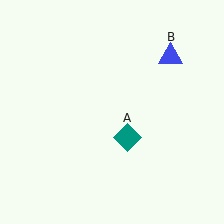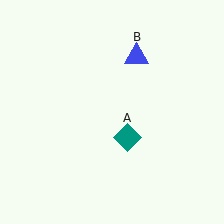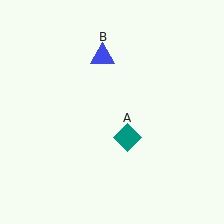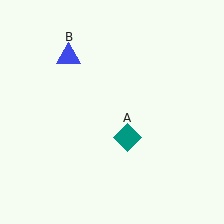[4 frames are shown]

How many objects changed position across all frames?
1 object changed position: blue triangle (object B).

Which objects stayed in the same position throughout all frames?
Teal diamond (object A) remained stationary.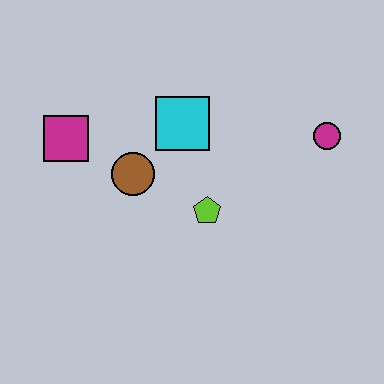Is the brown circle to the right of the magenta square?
Yes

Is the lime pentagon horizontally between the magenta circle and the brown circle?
Yes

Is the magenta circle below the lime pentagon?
No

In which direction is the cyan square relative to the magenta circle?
The cyan square is to the left of the magenta circle.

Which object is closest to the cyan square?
The brown circle is closest to the cyan square.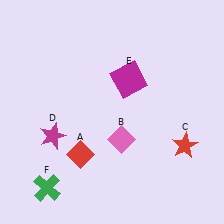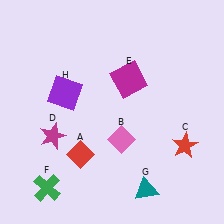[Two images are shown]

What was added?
A teal triangle (G), a purple square (H) were added in Image 2.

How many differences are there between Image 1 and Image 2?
There are 2 differences between the two images.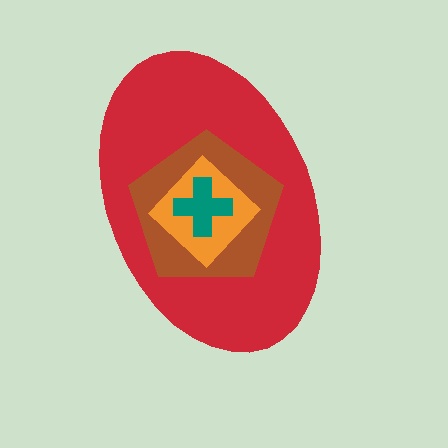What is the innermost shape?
The teal cross.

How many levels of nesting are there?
4.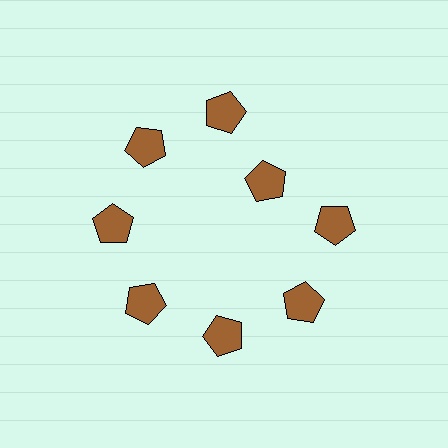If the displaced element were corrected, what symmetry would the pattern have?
It would have 8-fold rotational symmetry — the pattern would map onto itself every 45 degrees.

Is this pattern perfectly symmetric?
No. The 8 brown pentagons are arranged in a ring, but one element near the 2 o'clock position is pulled inward toward the center, breaking the 8-fold rotational symmetry.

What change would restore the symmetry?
The symmetry would be restored by moving it outward, back onto the ring so that all 8 pentagons sit at equal angles and equal distance from the center.